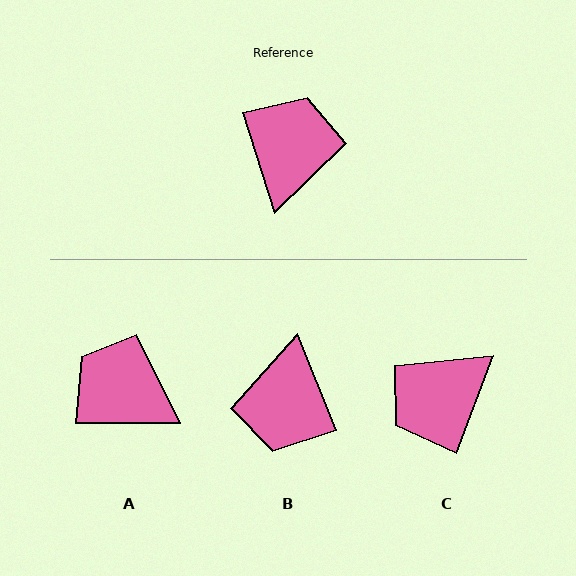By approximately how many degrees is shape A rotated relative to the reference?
Approximately 72 degrees counter-clockwise.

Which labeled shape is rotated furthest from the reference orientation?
B, about 176 degrees away.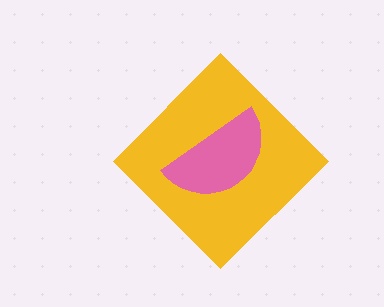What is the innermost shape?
The pink semicircle.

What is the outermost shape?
The yellow diamond.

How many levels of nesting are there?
2.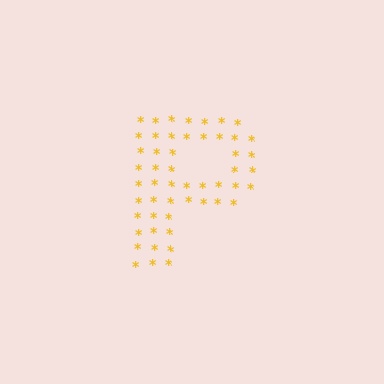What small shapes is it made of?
It is made of small asterisks.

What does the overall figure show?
The overall figure shows the letter P.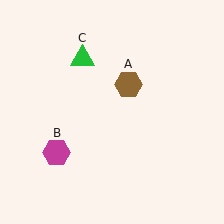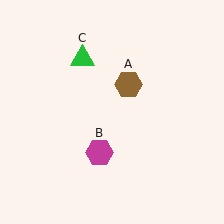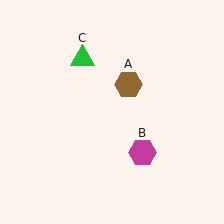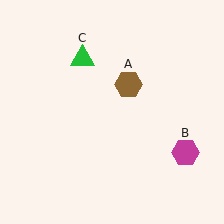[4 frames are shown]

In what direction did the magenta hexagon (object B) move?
The magenta hexagon (object B) moved right.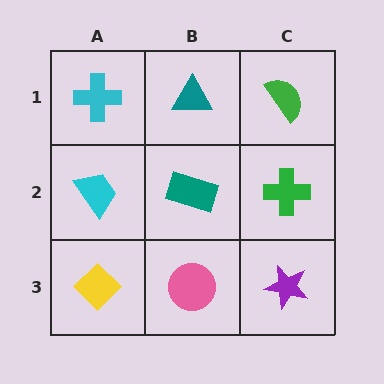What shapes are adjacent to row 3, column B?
A teal rectangle (row 2, column B), a yellow diamond (row 3, column A), a purple star (row 3, column C).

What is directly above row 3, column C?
A green cross.